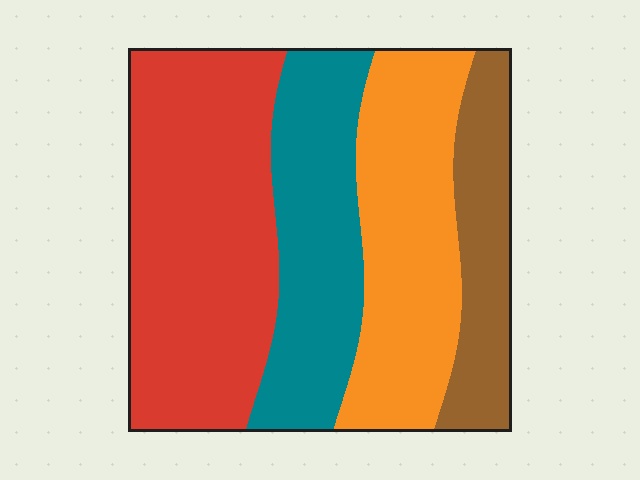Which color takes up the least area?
Brown, at roughly 15%.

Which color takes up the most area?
Red, at roughly 40%.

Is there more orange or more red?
Red.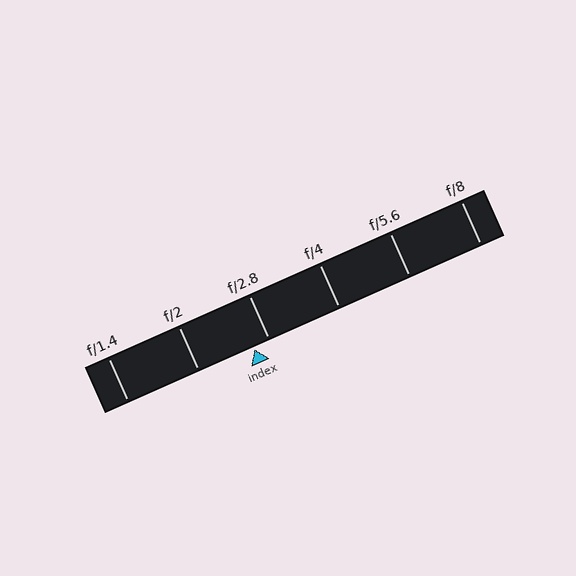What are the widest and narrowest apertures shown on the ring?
The widest aperture shown is f/1.4 and the narrowest is f/8.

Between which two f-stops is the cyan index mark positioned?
The index mark is between f/2 and f/2.8.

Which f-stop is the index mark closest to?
The index mark is closest to f/2.8.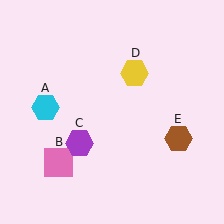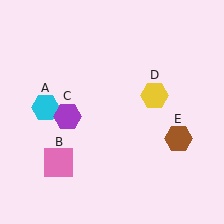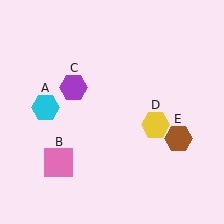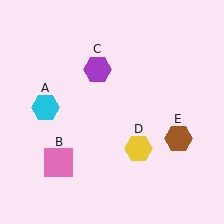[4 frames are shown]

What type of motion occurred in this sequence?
The purple hexagon (object C), yellow hexagon (object D) rotated clockwise around the center of the scene.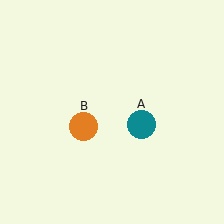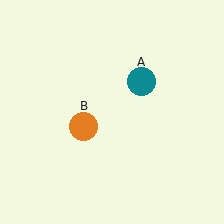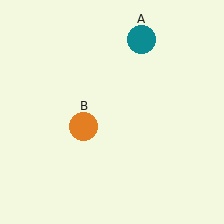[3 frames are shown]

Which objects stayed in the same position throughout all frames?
Orange circle (object B) remained stationary.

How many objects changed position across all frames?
1 object changed position: teal circle (object A).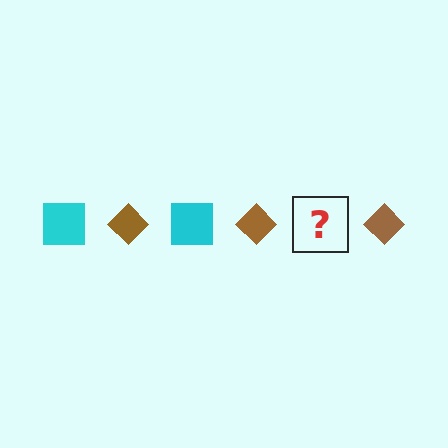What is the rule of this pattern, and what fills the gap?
The rule is that the pattern alternates between cyan square and brown diamond. The gap should be filled with a cyan square.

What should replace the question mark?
The question mark should be replaced with a cyan square.